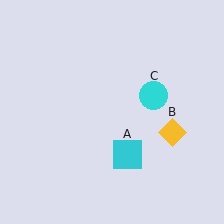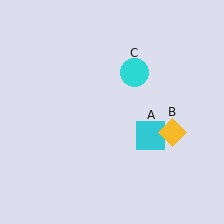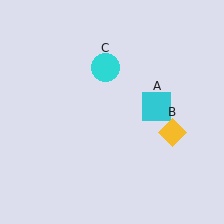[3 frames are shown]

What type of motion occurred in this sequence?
The cyan square (object A), cyan circle (object C) rotated counterclockwise around the center of the scene.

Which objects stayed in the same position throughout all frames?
Yellow diamond (object B) remained stationary.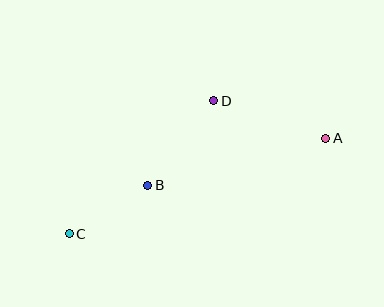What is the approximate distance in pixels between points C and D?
The distance between C and D is approximately 196 pixels.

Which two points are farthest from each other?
Points A and C are farthest from each other.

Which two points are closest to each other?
Points B and C are closest to each other.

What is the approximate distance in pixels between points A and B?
The distance between A and B is approximately 184 pixels.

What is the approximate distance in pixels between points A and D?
The distance between A and D is approximately 118 pixels.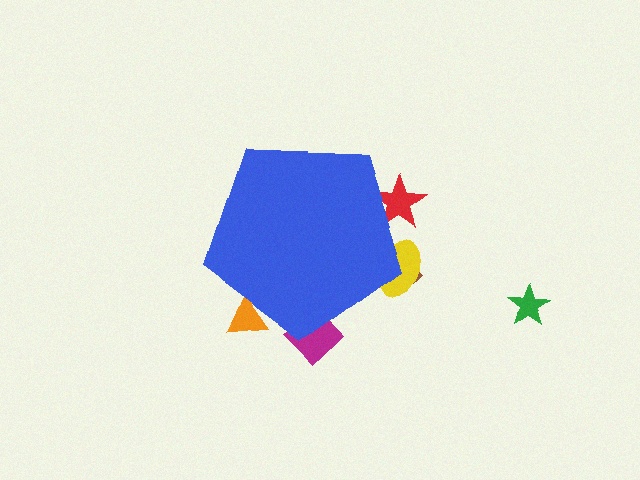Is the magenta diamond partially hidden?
Yes, the magenta diamond is partially hidden behind the blue pentagon.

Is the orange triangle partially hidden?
Yes, the orange triangle is partially hidden behind the blue pentagon.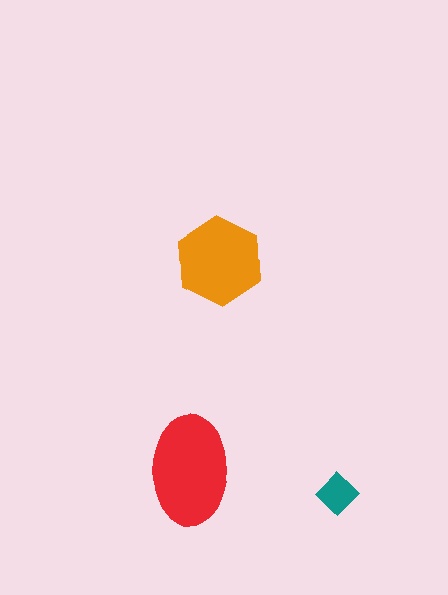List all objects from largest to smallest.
The red ellipse, the orange hexagon, the teal diamond.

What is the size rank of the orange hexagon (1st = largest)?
2nd.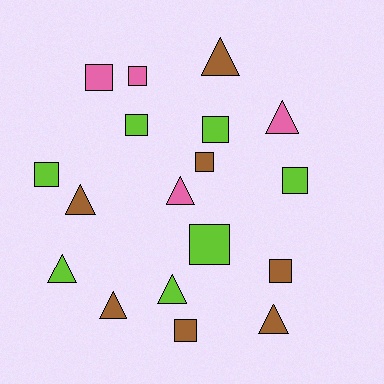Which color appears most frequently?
Brown, with 7 objects.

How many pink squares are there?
There are 2 pink squares.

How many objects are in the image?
There are 18 objects.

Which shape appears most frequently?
Square, with 10 objects.